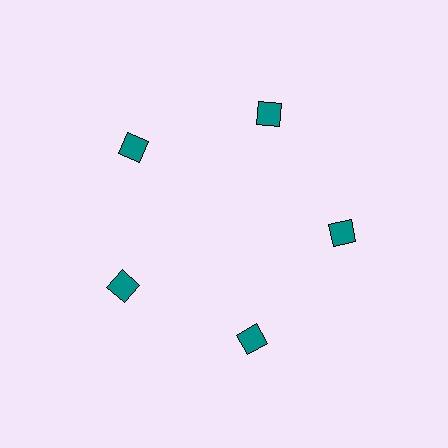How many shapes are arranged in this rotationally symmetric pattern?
There are 5 shapes, arranged in 5 groups of 1.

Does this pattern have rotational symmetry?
Yes, this pattern has 5-fold rotational symmetry. It looks the same after rotating 72 degrees around the center.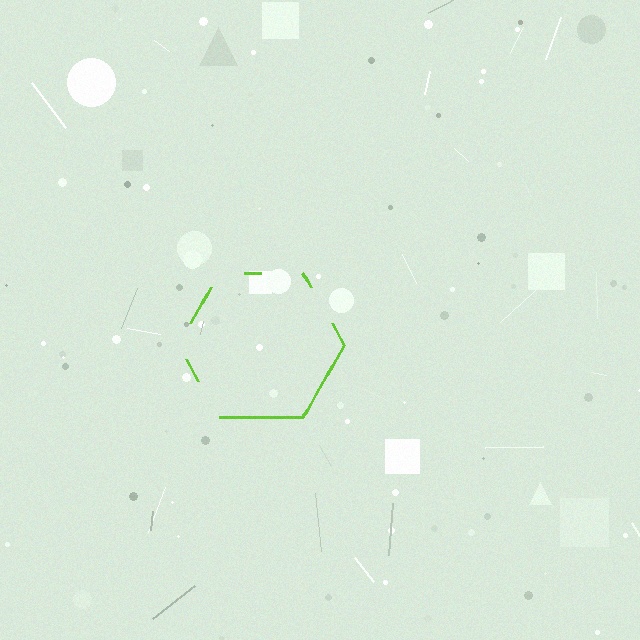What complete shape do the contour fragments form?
The contour fragments form a hexagon.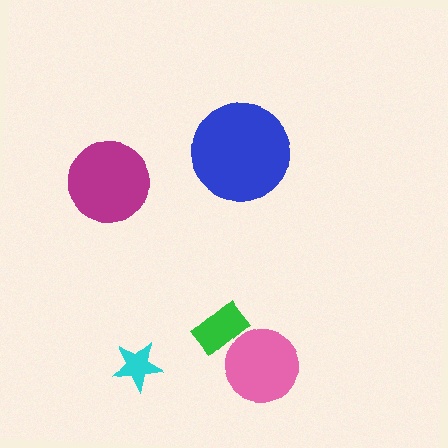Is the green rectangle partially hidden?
Yes, it is partially covered by another shape.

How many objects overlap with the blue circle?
0 objects overlap with the blue circle.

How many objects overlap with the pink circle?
1 object overlaps with the pink circle.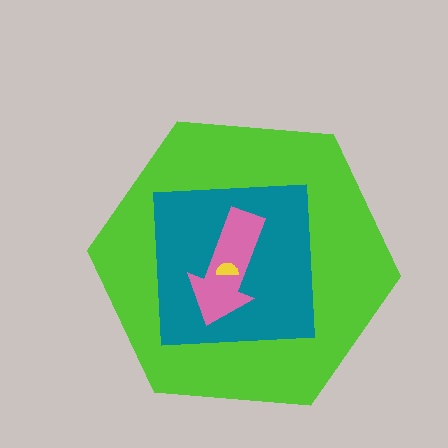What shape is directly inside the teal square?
The pink arrow.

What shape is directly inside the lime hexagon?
The teal square.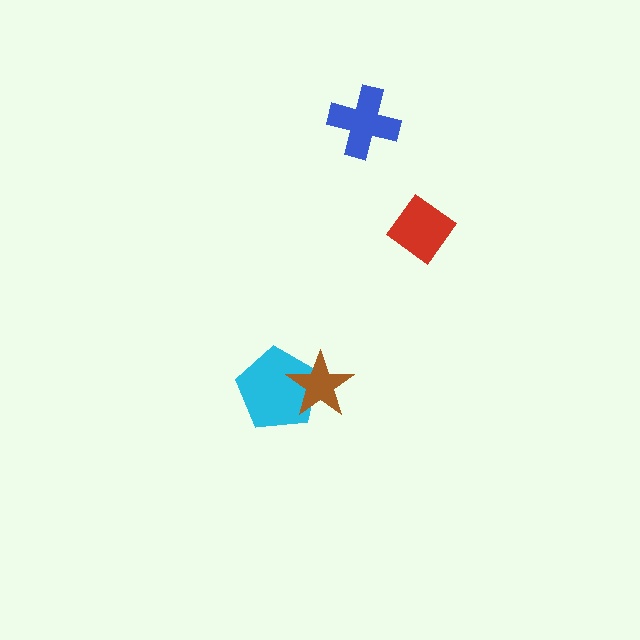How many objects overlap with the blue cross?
0 objects overlap with the blue cross.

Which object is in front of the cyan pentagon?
The brown star is in front of the cyan pentagon.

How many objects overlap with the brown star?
1 object overlaps with the brown star.